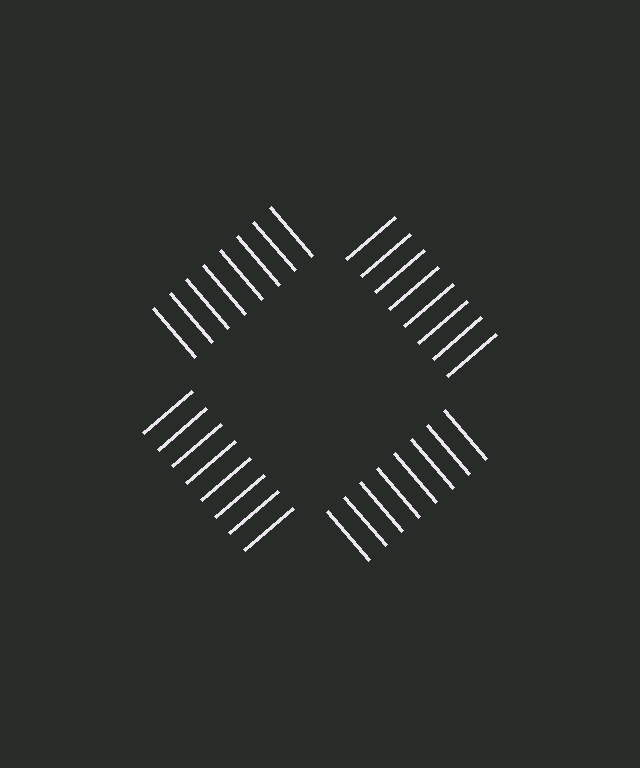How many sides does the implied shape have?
4 sides — the line-ends trace a square.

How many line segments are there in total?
32 — 8 along each of the 4 edges.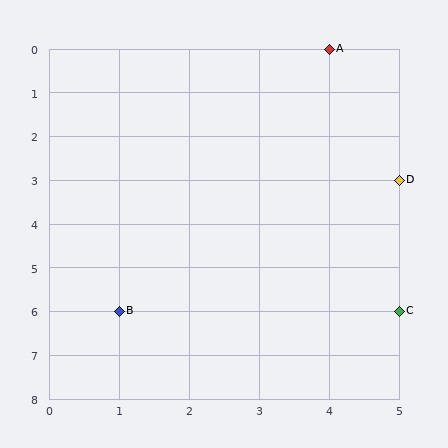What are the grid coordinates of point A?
Point A is at grid coordinates (4, 0).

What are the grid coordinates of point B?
Point B is at grid coordinates (1, 6).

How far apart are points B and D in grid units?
Points B and D are 4 columns and 3 rows apart (about 5.0 grid units diagonally).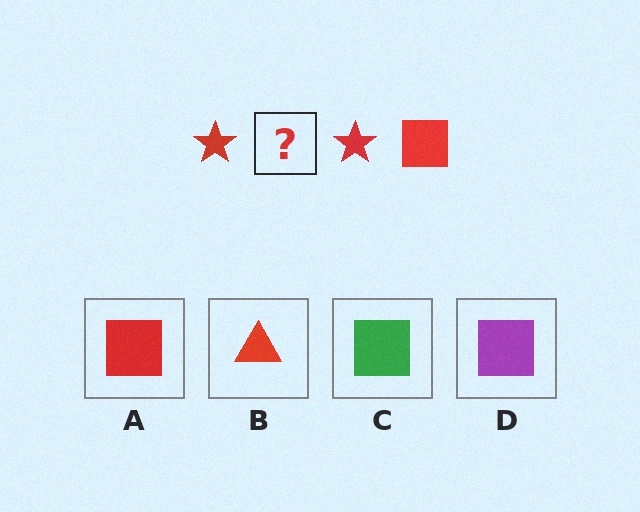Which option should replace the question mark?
Option A.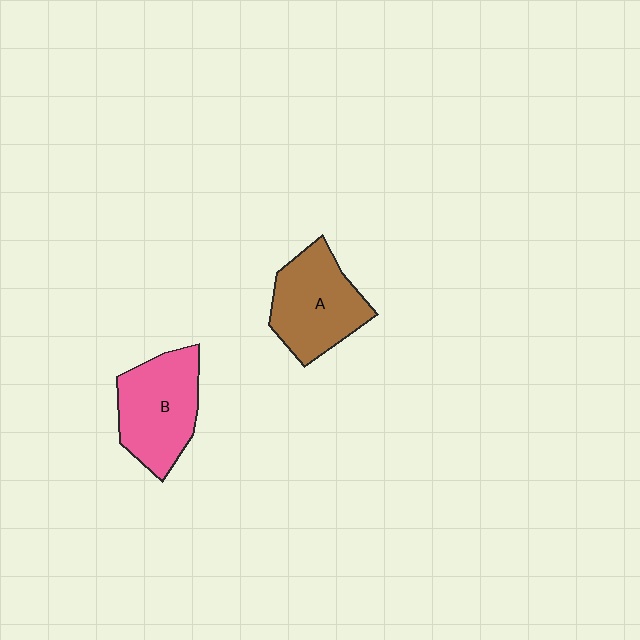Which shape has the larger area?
Shape B (pink).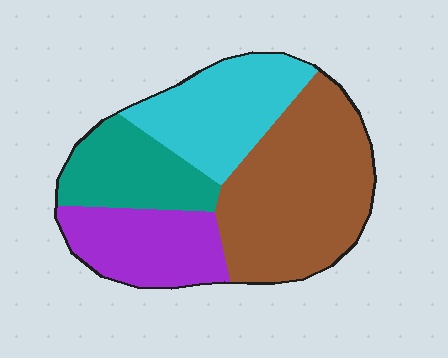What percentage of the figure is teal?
Teal takes up between a sixth and a third of the figure.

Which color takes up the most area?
Brown, at roughly 40%.